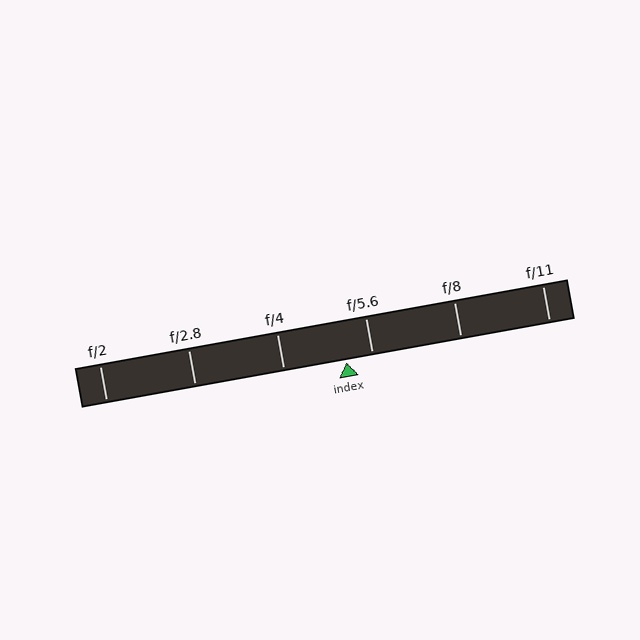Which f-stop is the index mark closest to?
The index mark is closest to f/5.6.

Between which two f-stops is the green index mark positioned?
The index mark is between f/4 and f/5.6.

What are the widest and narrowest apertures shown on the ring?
The widest aperture shown is f/2 and the narrowest is f/11.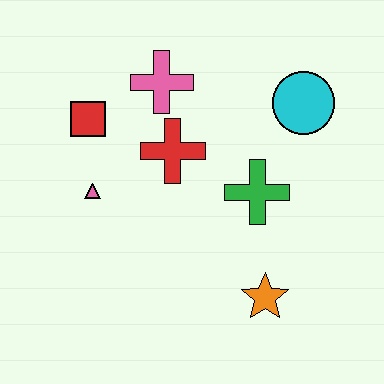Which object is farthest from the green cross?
The red square is farthest from the green cross.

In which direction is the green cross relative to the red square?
The green cross is to the right of the red square.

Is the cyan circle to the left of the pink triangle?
No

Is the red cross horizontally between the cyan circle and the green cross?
No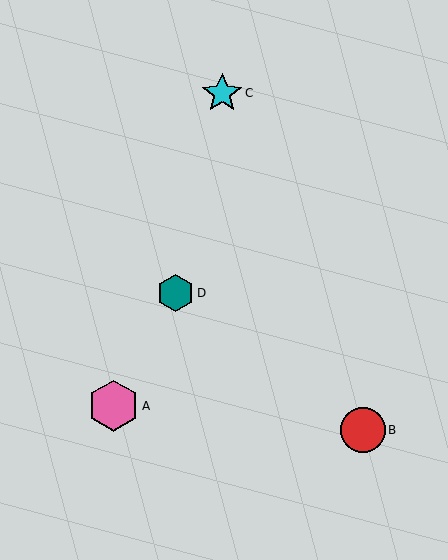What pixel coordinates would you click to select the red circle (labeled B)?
Click at (363, 430) to select the red circle B.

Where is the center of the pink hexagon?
The center of the pink hexagon is at (113, 406).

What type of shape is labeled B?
Shape B is a red circle.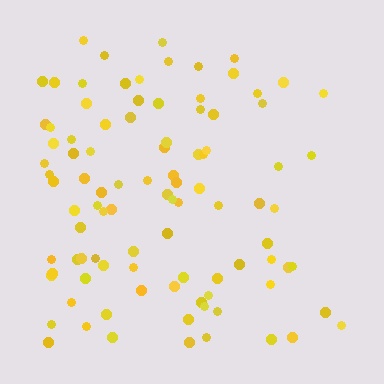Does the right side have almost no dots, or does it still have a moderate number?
Still a moderate number, just noticeably fewer than the left.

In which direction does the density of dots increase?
From right to left, with the left side densest.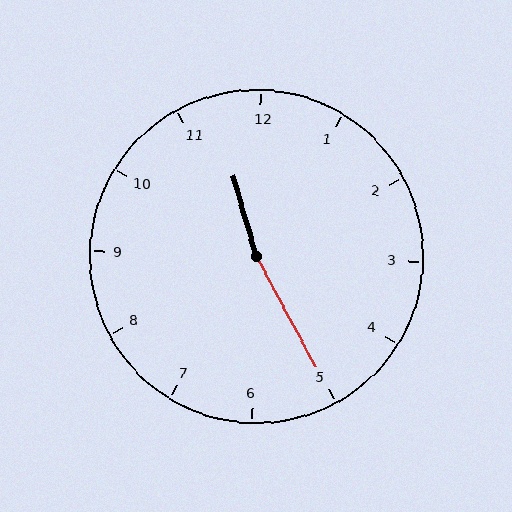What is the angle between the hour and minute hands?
Approximately 168 degrees.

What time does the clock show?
11:25.